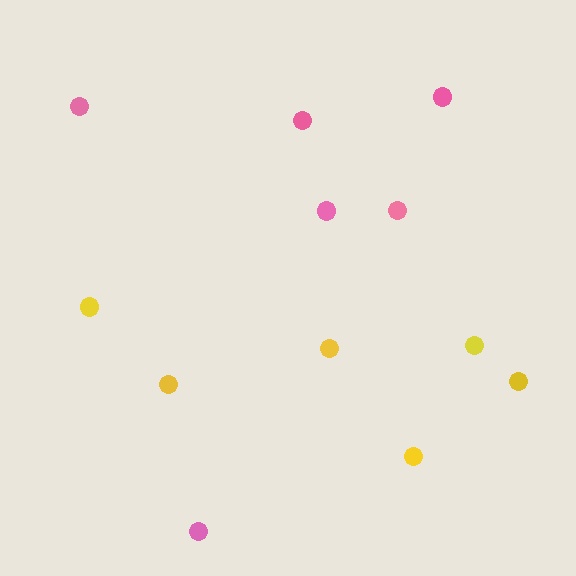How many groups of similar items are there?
There are 2 groups: one group of yellow circles (6) and one group of pink circles (6).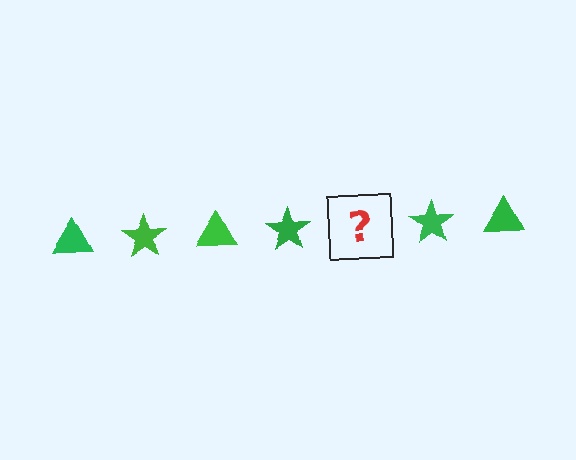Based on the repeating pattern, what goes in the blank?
The blank should be a green triangle.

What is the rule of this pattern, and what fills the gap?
The rule is that the pattern cycles through triangle, star shapes in green. The gap should be filled with a green triangle.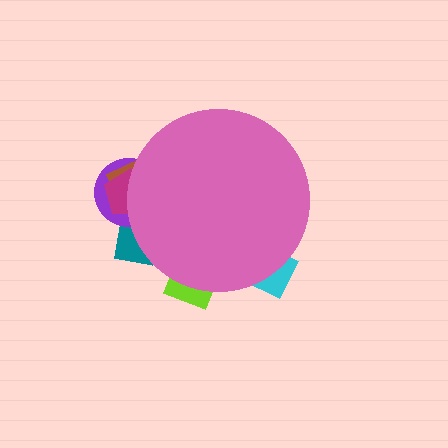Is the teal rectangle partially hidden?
Yes, the teal rectangle is partially hidden behind the pink circle.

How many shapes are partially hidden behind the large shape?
6 shapes are partially hidden.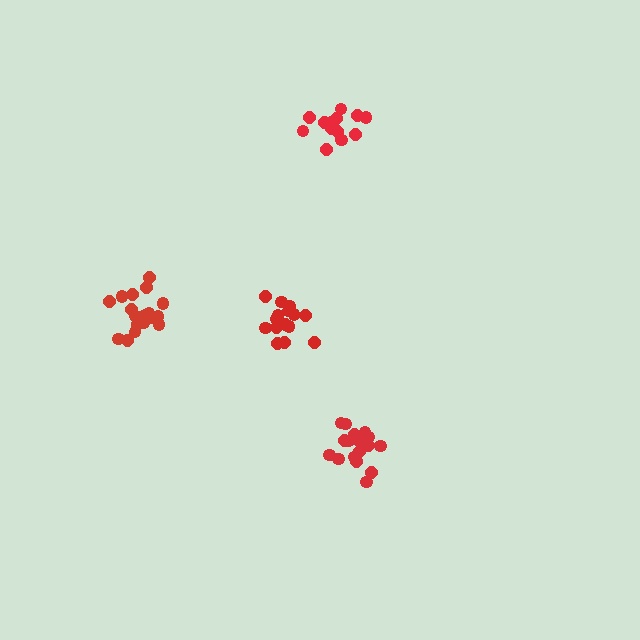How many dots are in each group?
Group 1: 18 dots, Group 2: 14 dots, Group 3: 17 dots, Group 4: 15 dots (64 total).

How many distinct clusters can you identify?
There are 4 distinct clusters.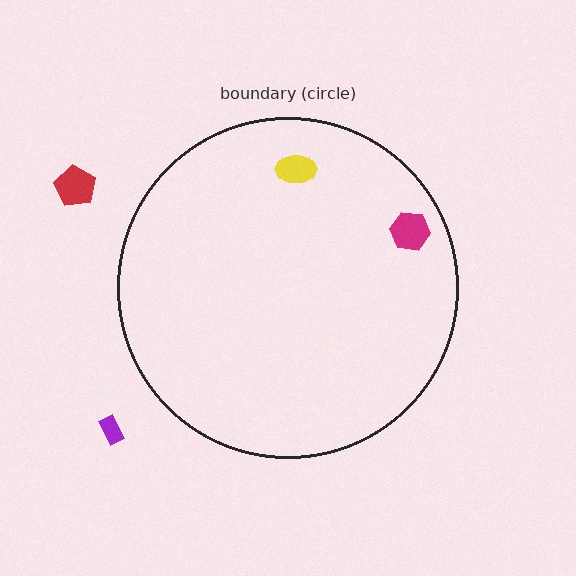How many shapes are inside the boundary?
2 inside, 2 outside.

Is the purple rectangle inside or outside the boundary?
Outside.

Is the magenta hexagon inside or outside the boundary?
Inside.